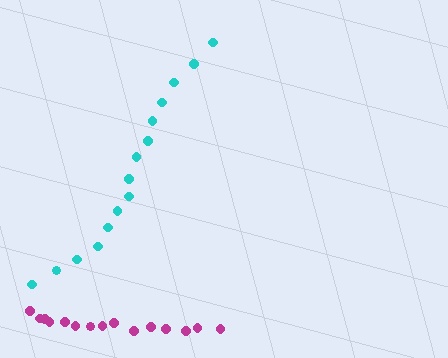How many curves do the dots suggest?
There are 2 distinct paths.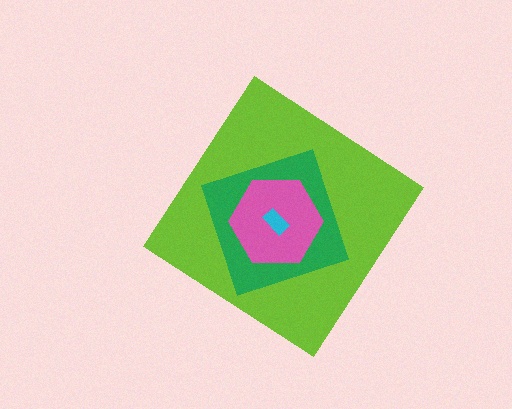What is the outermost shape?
The lime diamond.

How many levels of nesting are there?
4.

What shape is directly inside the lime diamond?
The green square.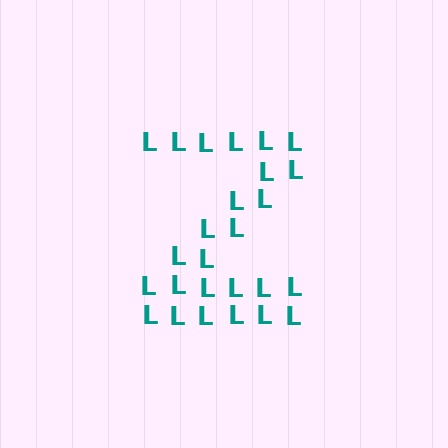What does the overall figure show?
The overall figure shows the letter Z.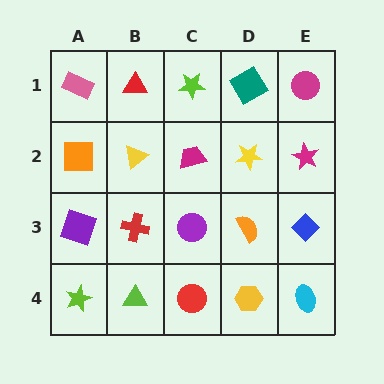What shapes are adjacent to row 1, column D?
A yellow star (row 2, column D), a lime star (row 1, column C), a magenta circle (row 1, column E).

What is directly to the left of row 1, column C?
A red triangle.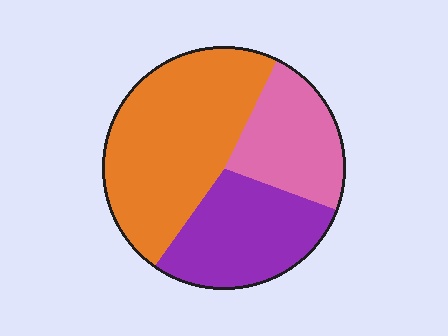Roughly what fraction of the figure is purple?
Purple covers 29% of the figure.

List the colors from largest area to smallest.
From largest to smallest: orange, purple, pink.